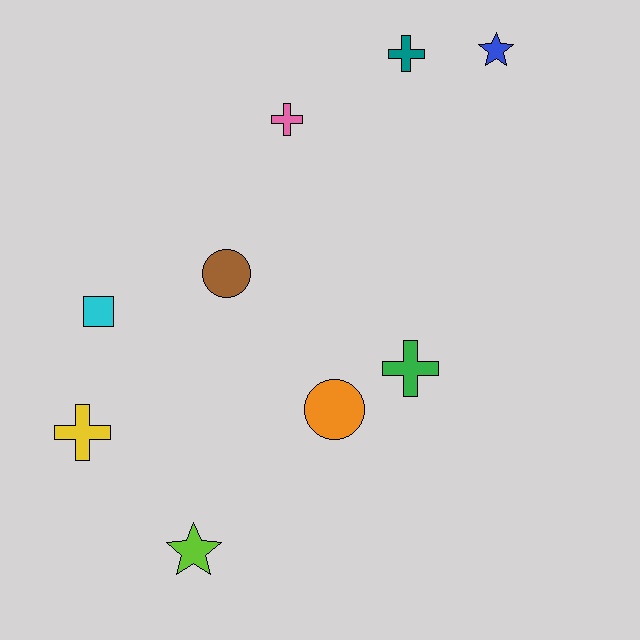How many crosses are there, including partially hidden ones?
There are 4 crosses.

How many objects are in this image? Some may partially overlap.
There are 9 objects.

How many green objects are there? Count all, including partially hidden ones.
There is 1 green object.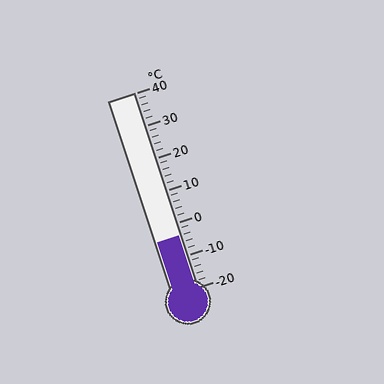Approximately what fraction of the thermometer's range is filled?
The thermometer is filled to approximately 25% of its range.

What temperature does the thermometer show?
The thermometer shows approximately -4°C.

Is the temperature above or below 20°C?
The temperature is below 20°C.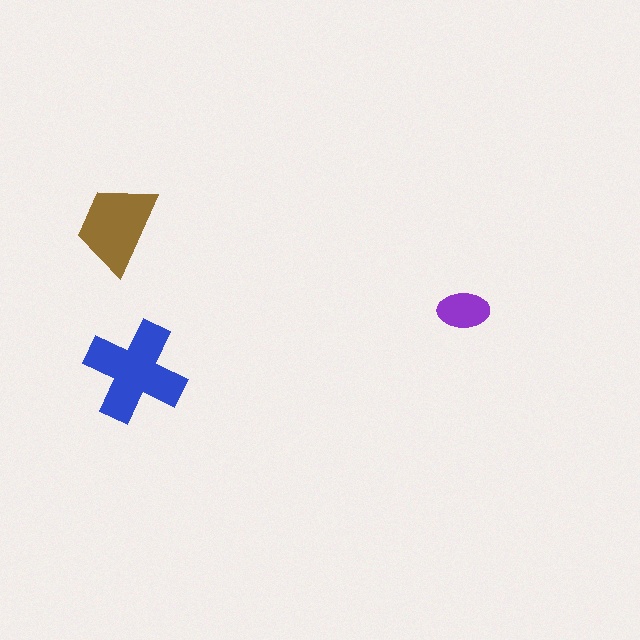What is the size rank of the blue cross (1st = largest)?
1st.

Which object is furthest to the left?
The brown trapezoid is leftmost.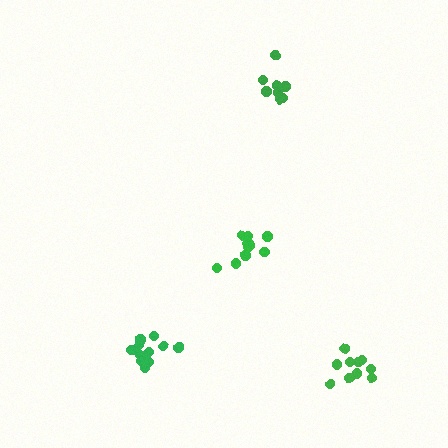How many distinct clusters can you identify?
There are 4 distinct clusters.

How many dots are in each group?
Group 1: 8 dots, Group 2: 10 dots, Group 3: 12 dots, Group 4: 10 dots (40 total).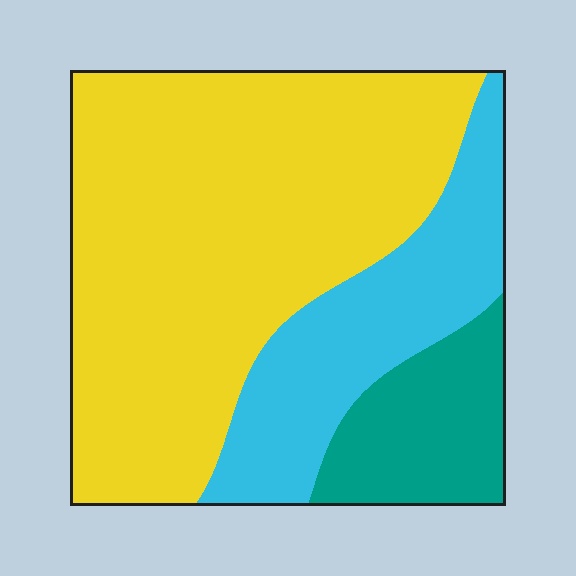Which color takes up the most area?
Yellow, at roughly 60%.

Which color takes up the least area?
Teal, at roughly 15%.